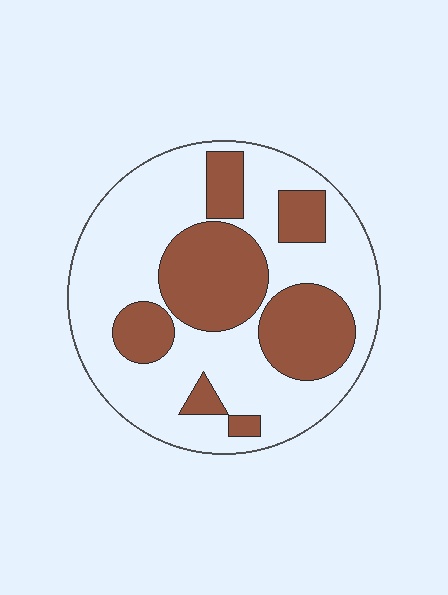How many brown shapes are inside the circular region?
7.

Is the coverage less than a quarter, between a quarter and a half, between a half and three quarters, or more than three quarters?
Between a quarter and a half.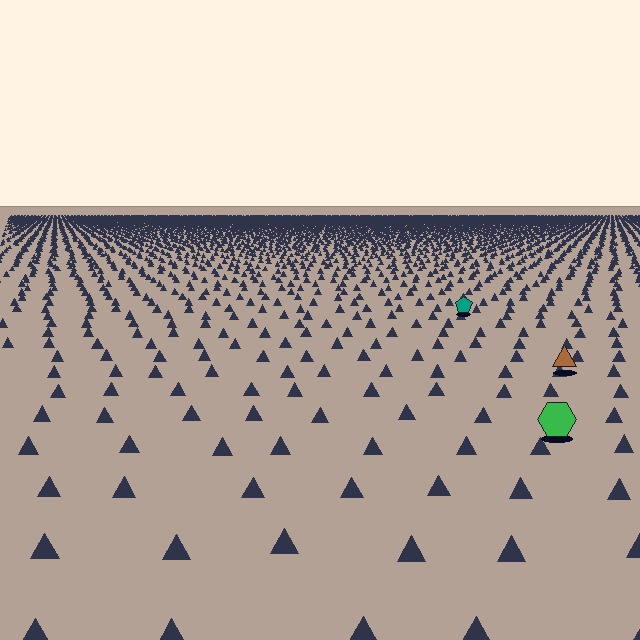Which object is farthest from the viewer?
The teal pentagon is farthest from the viewer. It appears smaller and the ground texture around it is denser.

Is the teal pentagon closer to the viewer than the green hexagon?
No. The green hexagon is closer — you can tell from the texture gradient: the ground texture is coarser near it.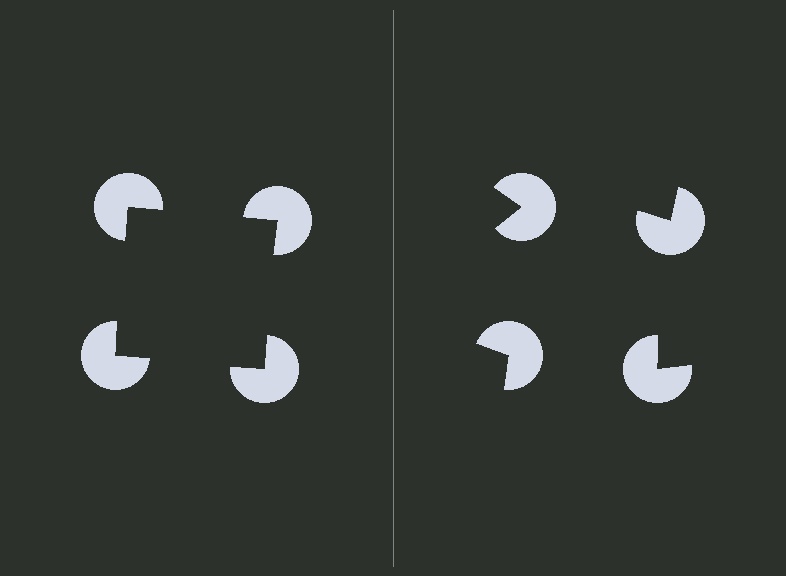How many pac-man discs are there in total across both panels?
8 — 4 on each side.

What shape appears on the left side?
An illusory square.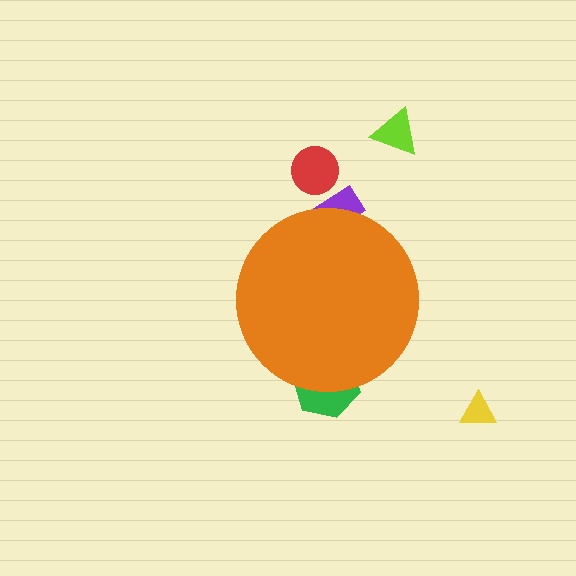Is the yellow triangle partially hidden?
No, the yellow triangle is fully visible.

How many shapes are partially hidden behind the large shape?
2 shapes are partially hidden.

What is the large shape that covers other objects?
An orange circle.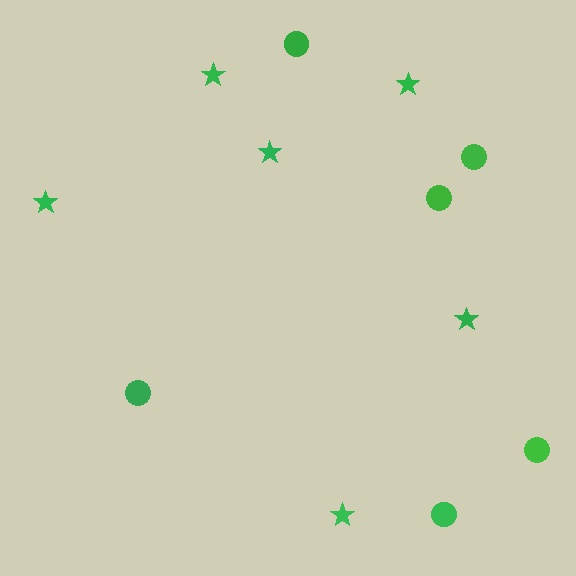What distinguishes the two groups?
There are 2 groups: one group of circles (6) and one group of stars (6).